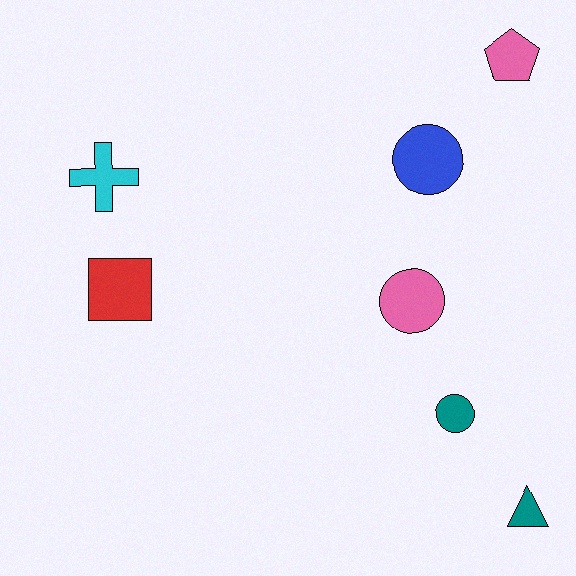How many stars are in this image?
There are no stars.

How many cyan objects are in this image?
There is 1 cyan object.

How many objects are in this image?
There are 7 objects.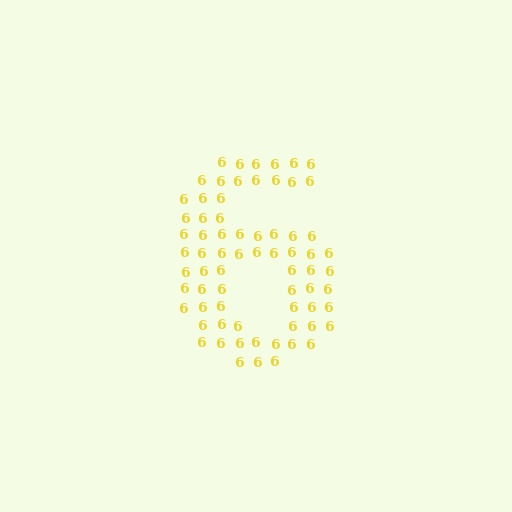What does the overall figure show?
The overall figure shows the digit 6.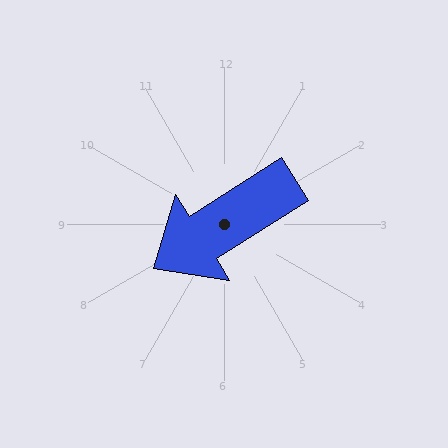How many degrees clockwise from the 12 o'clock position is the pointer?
Approximately 238 degrees.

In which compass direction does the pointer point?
Southwest.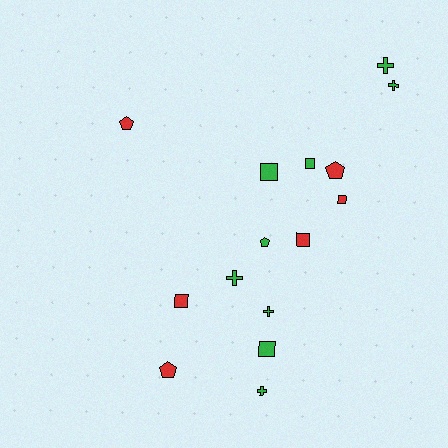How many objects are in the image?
There are 15 objects.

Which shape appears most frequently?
Square, with 6 objects.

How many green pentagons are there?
There is 1 green pentagon.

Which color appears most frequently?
Green, with 9 objects.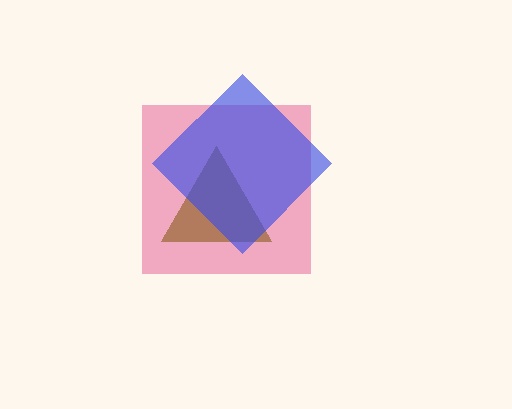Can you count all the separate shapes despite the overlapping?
Yes, there are 3 separate shapes.